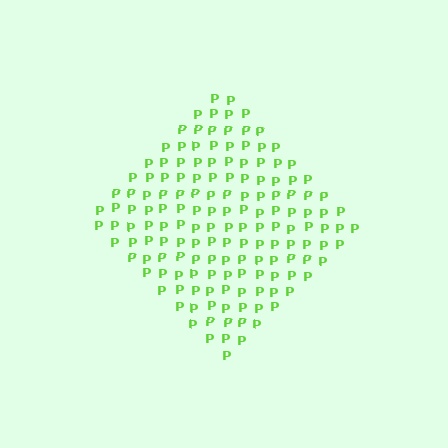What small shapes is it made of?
It is made of small letter P's.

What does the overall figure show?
The overall figure shows a diamond.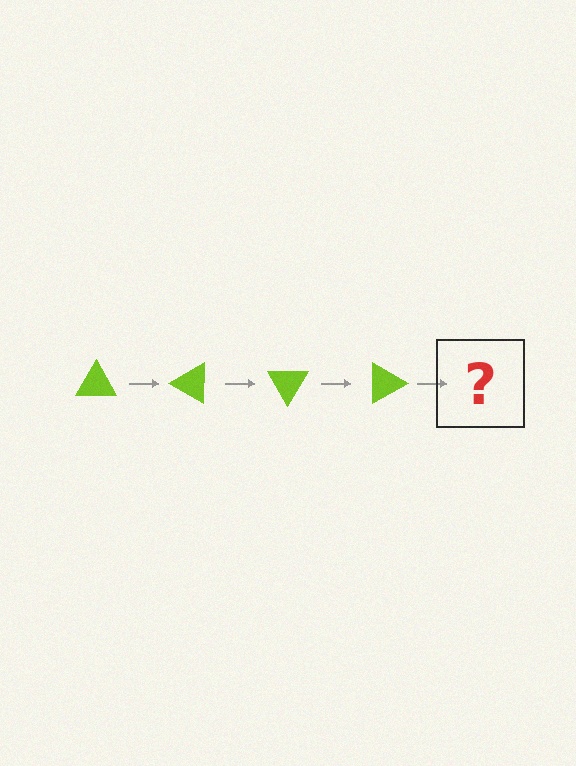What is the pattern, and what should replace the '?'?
The pattern is that the triangle rotates 30 degrees each step. The '?' should be a lime triangle rotated 120 degrees.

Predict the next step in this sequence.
The next step is a lime triangle rotated 120 degrees.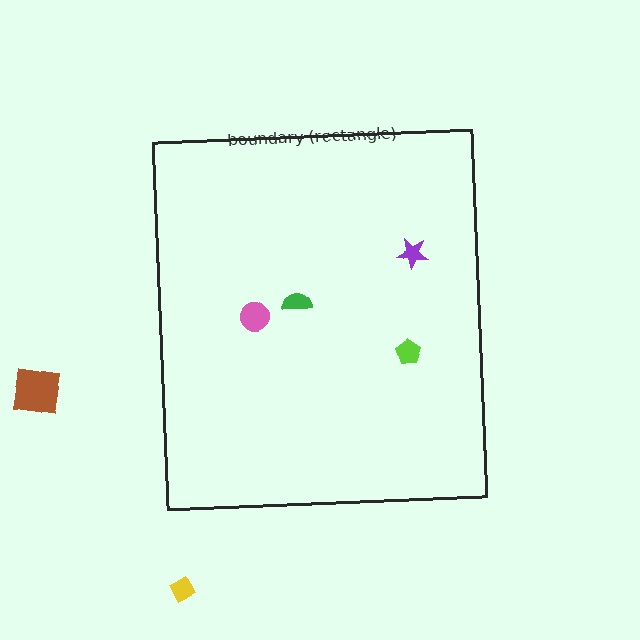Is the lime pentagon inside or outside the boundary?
Inside.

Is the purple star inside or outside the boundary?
Inside.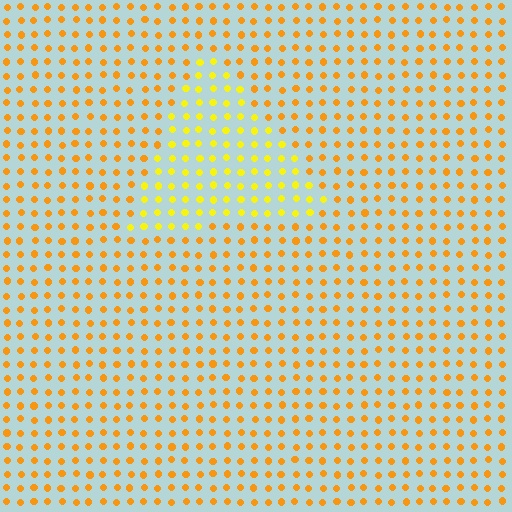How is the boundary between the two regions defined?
The boundary is defined purely by a slight shift in hue (about 25 degrees). Spacing, size, and orientation are identical on both sides.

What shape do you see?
I see a triangle.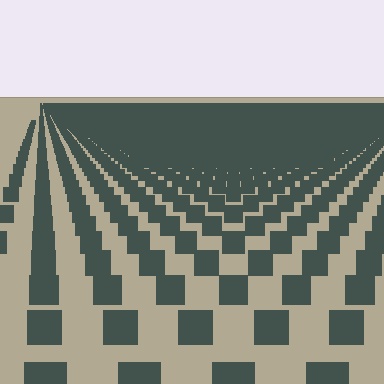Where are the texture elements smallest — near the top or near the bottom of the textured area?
Near the top.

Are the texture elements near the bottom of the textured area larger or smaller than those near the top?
Larger. Near the bottom, elements are closer to the viewer and appear at a bigger on-screen size.